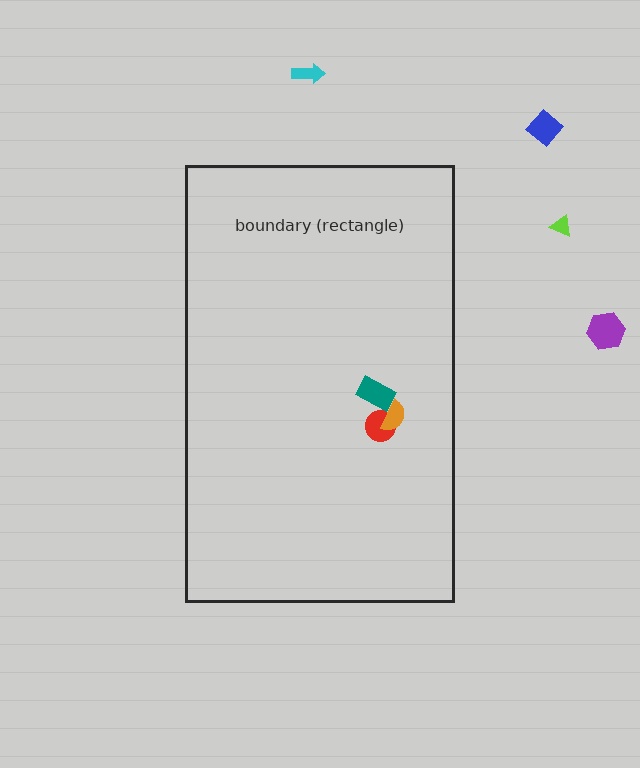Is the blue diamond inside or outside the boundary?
Outside.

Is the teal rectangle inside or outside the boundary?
Inside.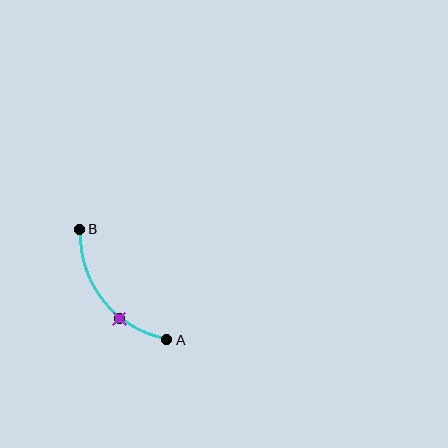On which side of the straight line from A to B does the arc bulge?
The arc bulges below and to the left of the straight line connecting A and B.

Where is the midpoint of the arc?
The arc midpoint is the point on the curve farthest from the straight line joining A and B. It sits below and to the left of that line.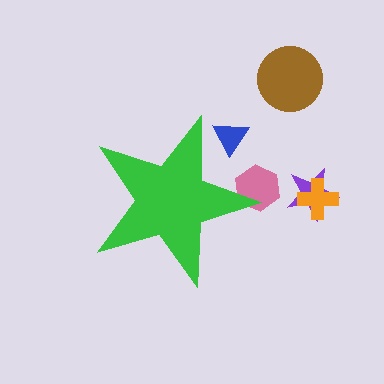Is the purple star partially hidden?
No, the purple star is fully visible.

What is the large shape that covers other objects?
A green star.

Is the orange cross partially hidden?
No, the orange cross is fully visible.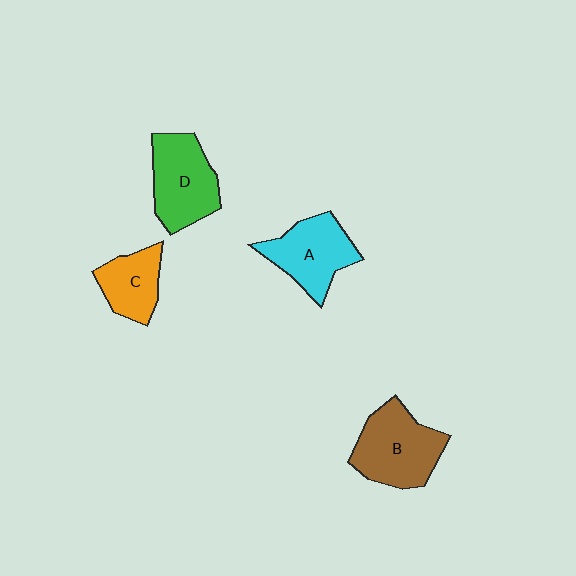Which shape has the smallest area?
Shape C (orange).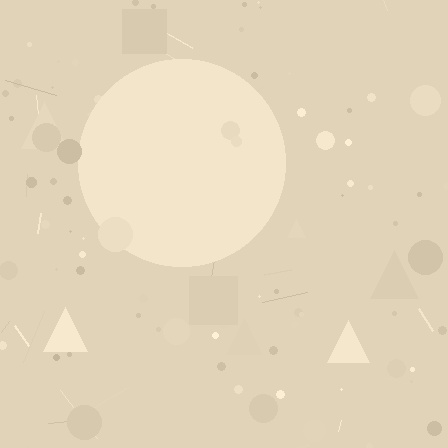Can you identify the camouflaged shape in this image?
The camouflaged shape is a circle.